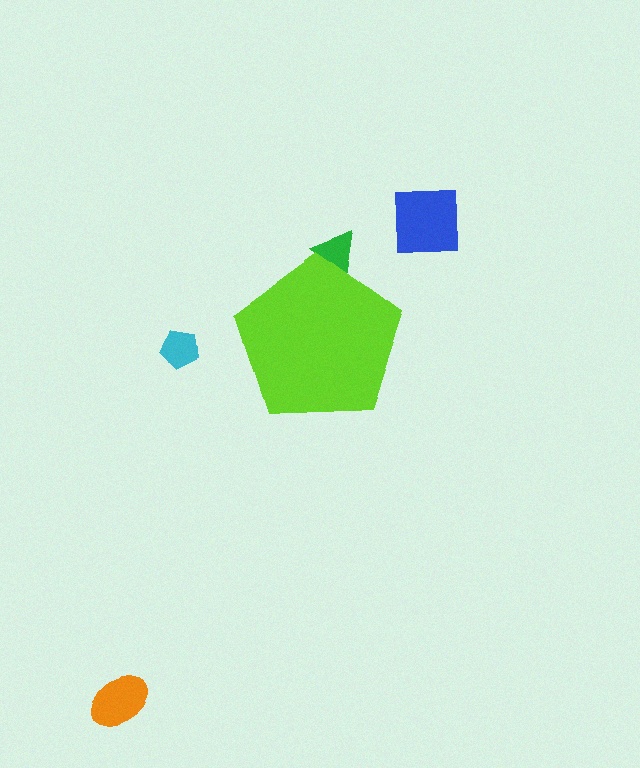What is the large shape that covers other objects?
A lime pentagon.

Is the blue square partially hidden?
No, the blue square is fully visible.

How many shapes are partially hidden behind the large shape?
1 shape is partially hidden.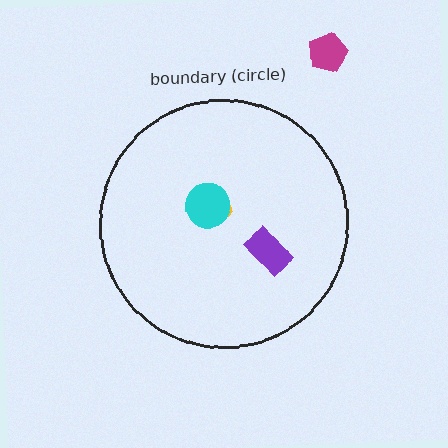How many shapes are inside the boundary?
3 inside, 1 outside.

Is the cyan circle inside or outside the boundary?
Inside.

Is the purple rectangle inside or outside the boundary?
Inside.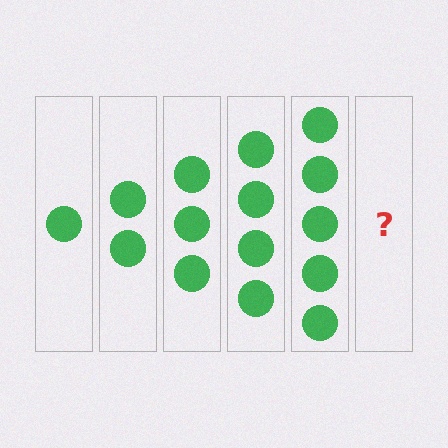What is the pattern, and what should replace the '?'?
The pattern is that each step adds one more circle. The '?' should be 6 circles.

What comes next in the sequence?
The next element should be 6 circles.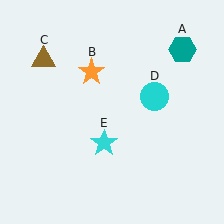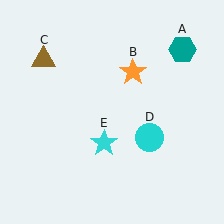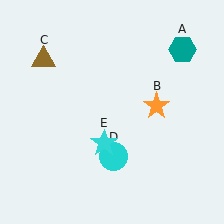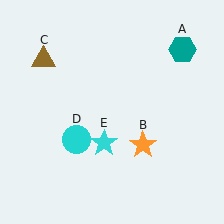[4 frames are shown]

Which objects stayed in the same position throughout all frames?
Teal hexagon (object A) and brown triangle (object C) and cyan star (object E) remained stationary.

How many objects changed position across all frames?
2 objects changed position: orange star (object B), cyan circle (object D).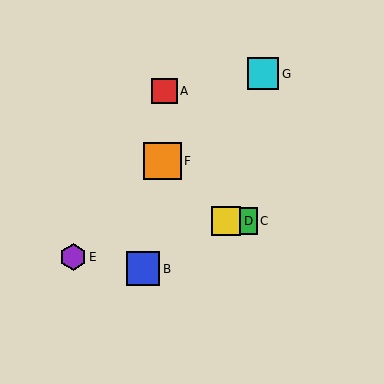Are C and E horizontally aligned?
No, C is at y≈221 and E is at y≈257.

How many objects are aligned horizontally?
2 objects (C, D) are aligned horizontally.